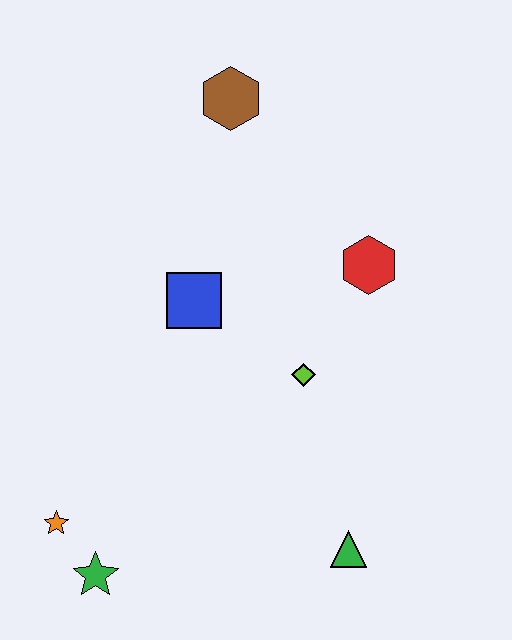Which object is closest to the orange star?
The green star is closest to the orange star.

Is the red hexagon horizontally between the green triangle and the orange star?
No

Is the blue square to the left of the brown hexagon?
Yes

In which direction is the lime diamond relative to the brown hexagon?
The lime diamond is below the brown hexagon.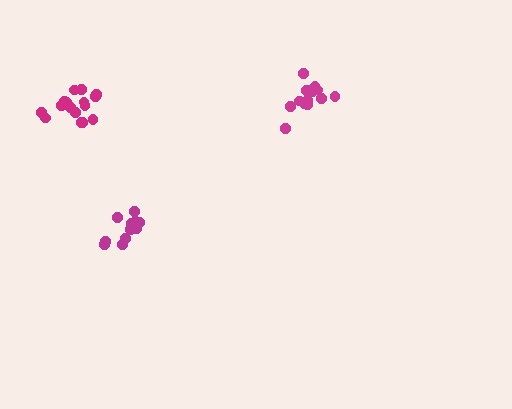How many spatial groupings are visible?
There are 3 spatial groupings.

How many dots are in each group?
Group 1: 11 dots, Group 2: 14 dots, Group 3: 16 dots (41 total).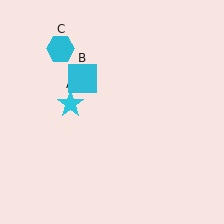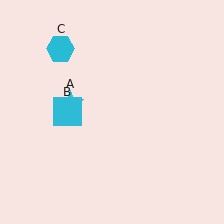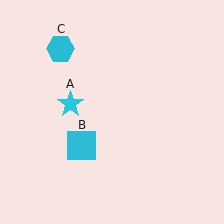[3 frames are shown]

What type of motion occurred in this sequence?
The cyan square (object B) rotated counterclockwise around the center of the scene.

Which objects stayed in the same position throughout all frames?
Cyan star (object A) and cyan hexagon (object C) remained stationary.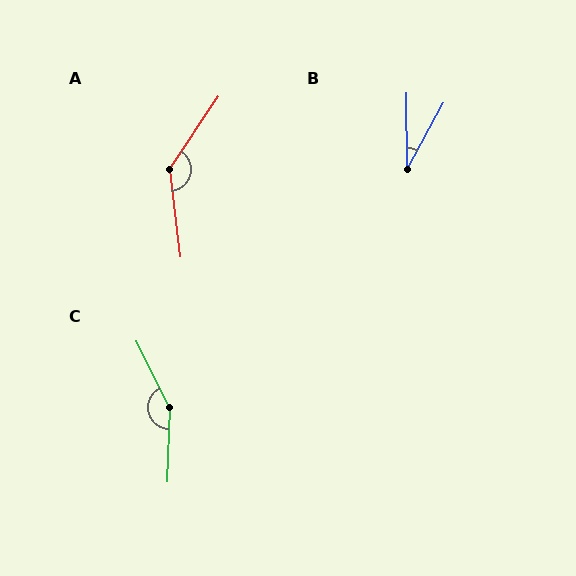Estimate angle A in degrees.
Approximately 139 degrees.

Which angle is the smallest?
B, at approximately 29 degrees.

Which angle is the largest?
C, at approximately 152 degrees.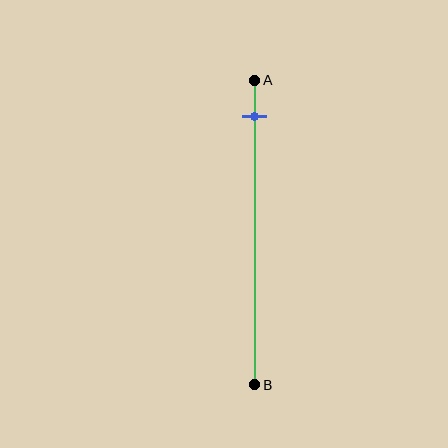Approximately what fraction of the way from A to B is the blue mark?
The blue mark is approximately 10% of the way from A to B.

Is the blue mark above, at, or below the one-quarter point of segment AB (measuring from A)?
The blue mark is above the one-quarter point of segment AB.